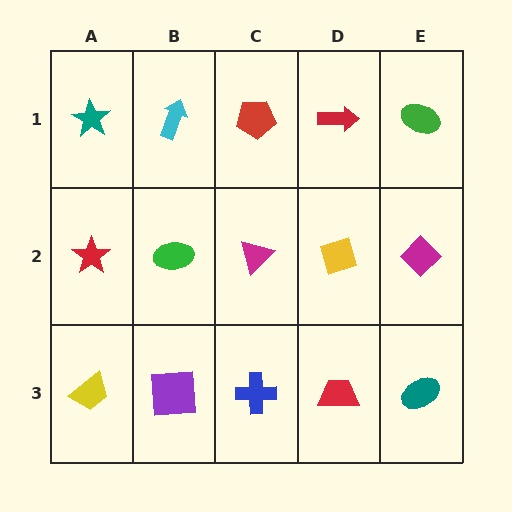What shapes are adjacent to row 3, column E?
A magenta diamond (row 2, column E), a red trapezoid (row 3, column D).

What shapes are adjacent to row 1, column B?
A green ellipse (row 2, column B), a teal star (row 1, column A), a red pentagon (row 1, column C).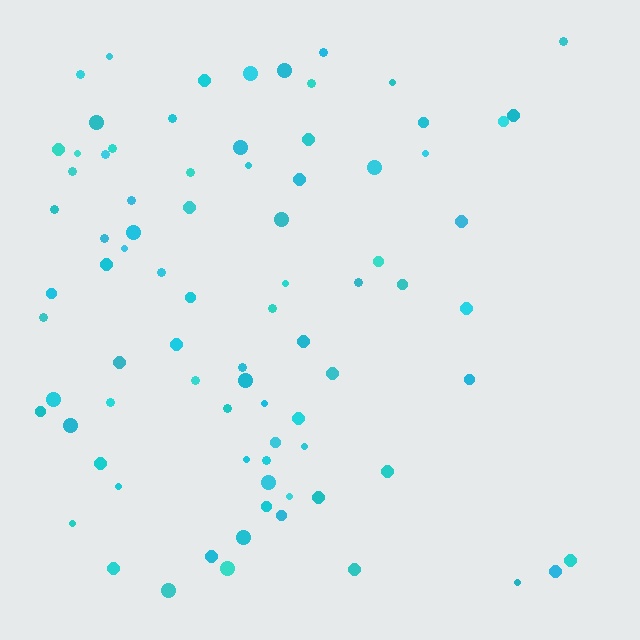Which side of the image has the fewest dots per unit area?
The right.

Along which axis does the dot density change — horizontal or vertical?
Horizontal.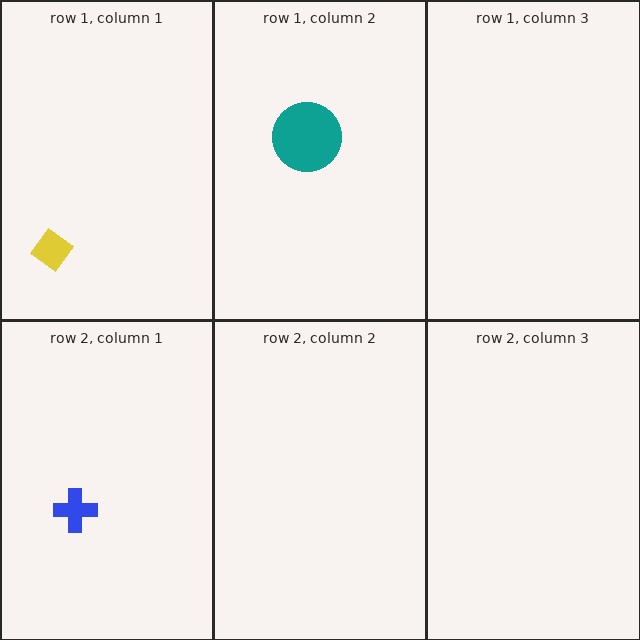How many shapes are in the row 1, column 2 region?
1.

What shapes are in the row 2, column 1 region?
The blue cross.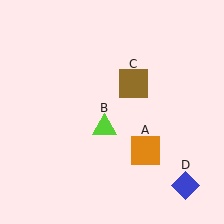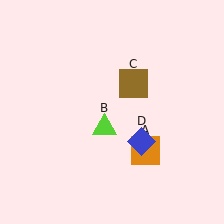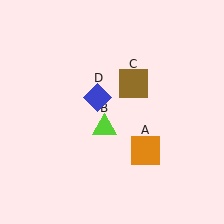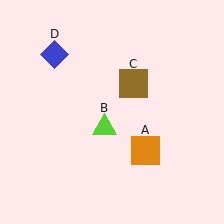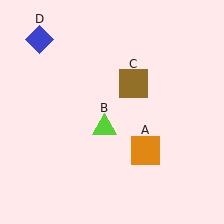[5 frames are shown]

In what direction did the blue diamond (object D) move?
The blue diamond (object D) moved up and to the left.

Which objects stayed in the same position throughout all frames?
Orange square (object A) and lime triangle (object B) and brown square (object C) remained stationary.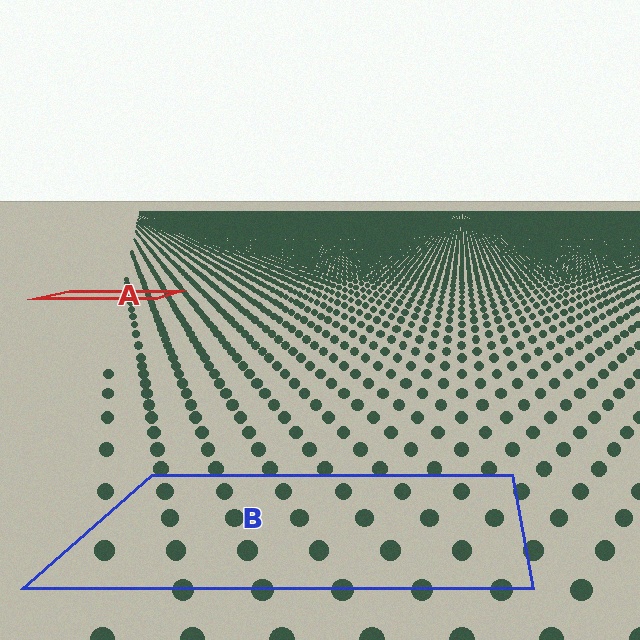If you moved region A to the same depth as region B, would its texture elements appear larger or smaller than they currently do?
They would appear larger. At a closer depth, the same texture elements are projected at a bigger on-screen size.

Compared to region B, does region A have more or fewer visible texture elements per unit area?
Region A has more texture elements per unit area — they are packed more densely because it is farther away.